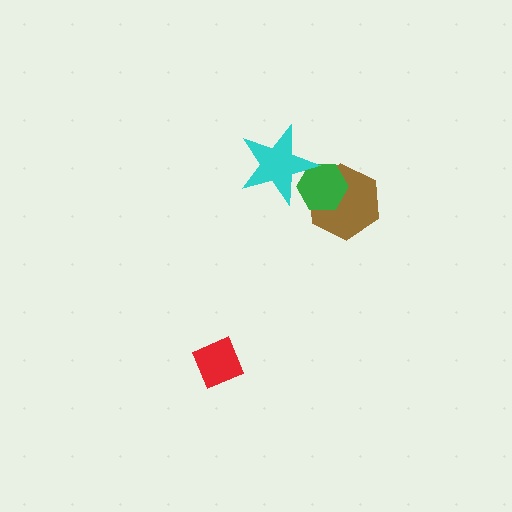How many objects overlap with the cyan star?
1 object overlaps with the cyan star.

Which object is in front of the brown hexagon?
The green hexagon is in front of the brown hexagon.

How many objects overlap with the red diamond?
0 objects overlap with the red diamond.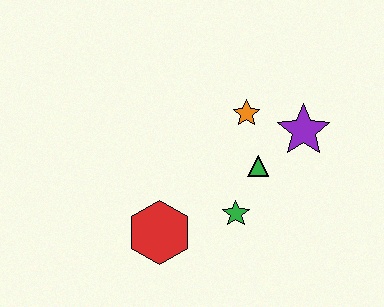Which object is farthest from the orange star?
The red hexagon is farthest from the orange star.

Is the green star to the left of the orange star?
Yes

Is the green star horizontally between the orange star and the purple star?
No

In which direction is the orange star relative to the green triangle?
The orange star is above the green triangle.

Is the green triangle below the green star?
No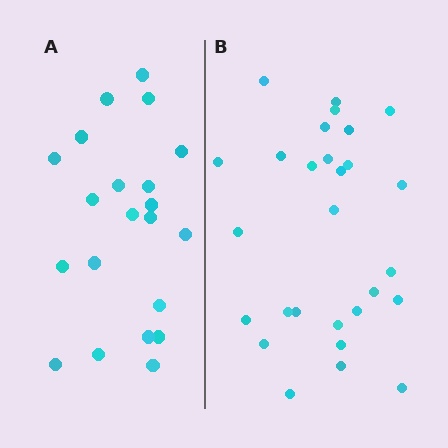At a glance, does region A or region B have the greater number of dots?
Region B (the right region) has more dots.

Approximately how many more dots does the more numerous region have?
Region B has roughly 8 or so more dots than region A.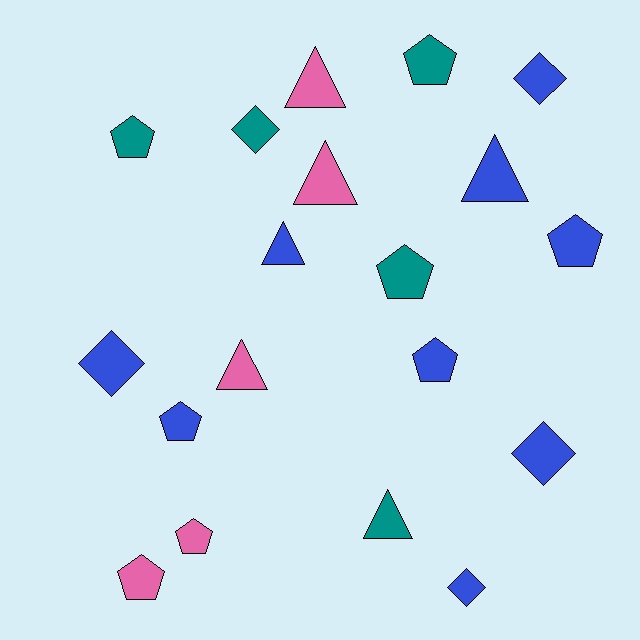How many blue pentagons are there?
There are 3 blue pentagons.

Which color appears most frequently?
Blue, with 9 objects.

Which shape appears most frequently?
Pentagon, with 8 objects.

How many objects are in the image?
There are 19 objects.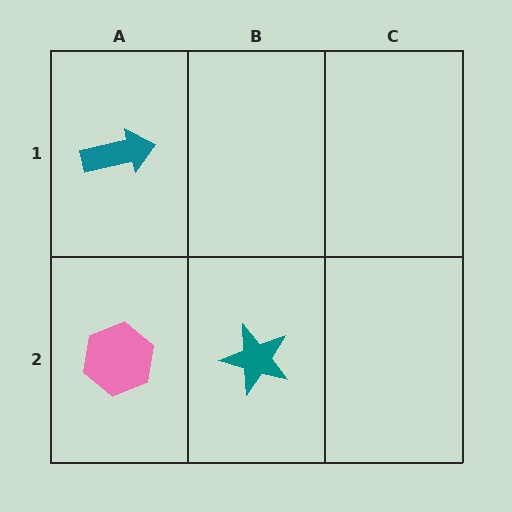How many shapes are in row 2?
2 shapes.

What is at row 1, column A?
A teal arrow.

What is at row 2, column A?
A pink hexagon.